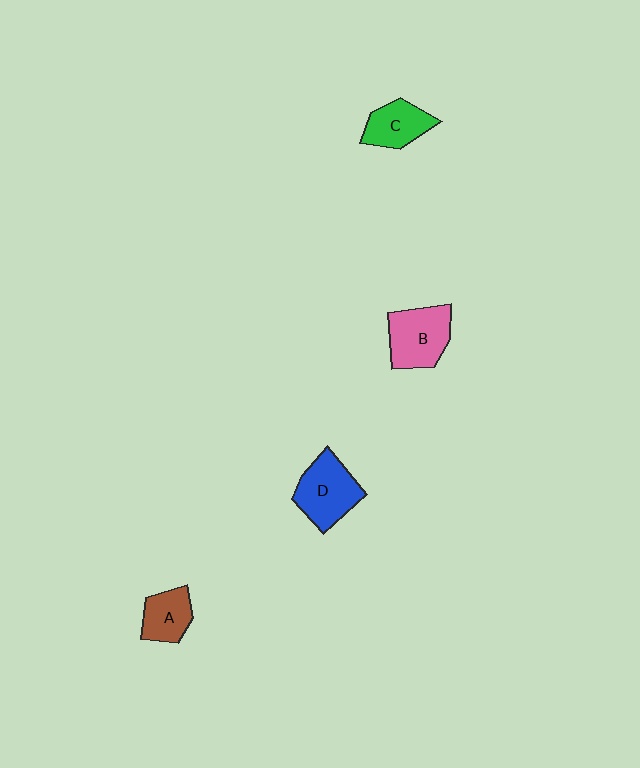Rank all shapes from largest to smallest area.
From largest to smallest: D (blue), B (pink), C (green), A (brown).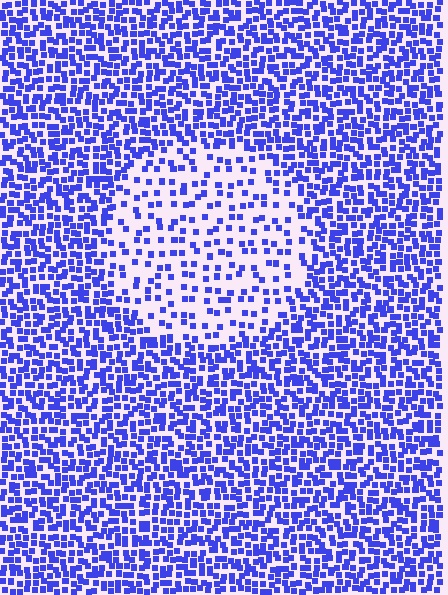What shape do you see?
I see a circle.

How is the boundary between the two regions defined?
The boundary is defined by a change in element density (approximately 2.4x ratio). All elements are the same color, size, and shape.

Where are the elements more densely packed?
The elements are more densely packed outside the circle boundary.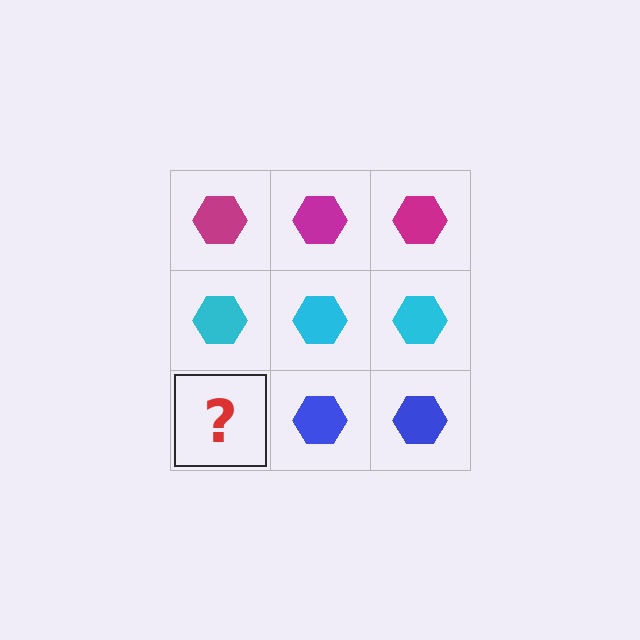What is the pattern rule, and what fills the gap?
The rule is that each row has a consistent color. The gap should be filled with a blue hexagon.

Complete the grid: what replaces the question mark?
The question mark should be replaced with a blue hexagon.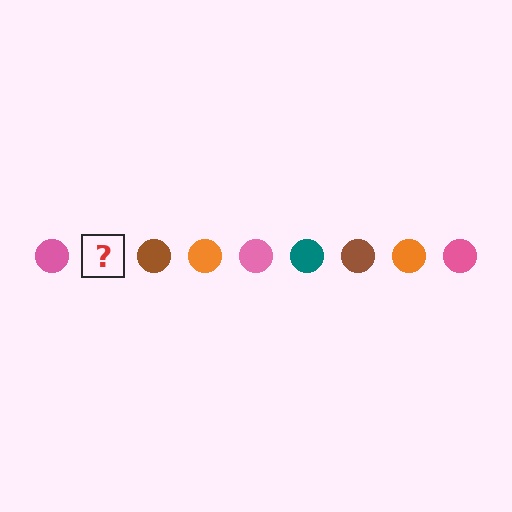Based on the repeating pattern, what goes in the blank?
The blank should be a teal circle.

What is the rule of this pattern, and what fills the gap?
The rule is that the pattern cycles through pink, teal, brown, orange circles. The gap should be filled with a teal circle.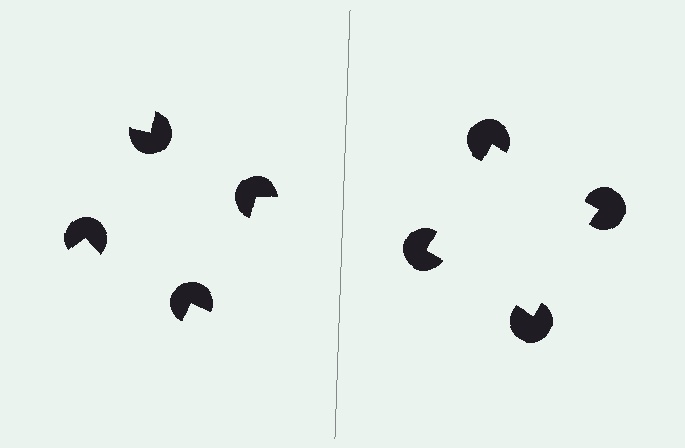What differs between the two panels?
The pac-man discs are positioned identically on both sides; only the wedge orientations differ. On the right they align to a square; on the left they are misaligned.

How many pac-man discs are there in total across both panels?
8 — 4 on each side.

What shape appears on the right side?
An illusory square.